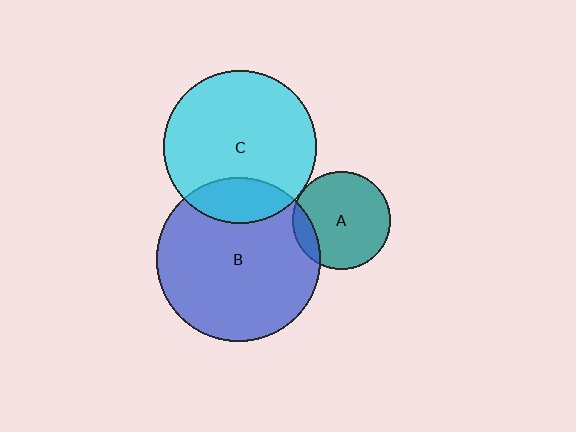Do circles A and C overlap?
Yes.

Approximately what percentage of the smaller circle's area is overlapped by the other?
Approximately 5%.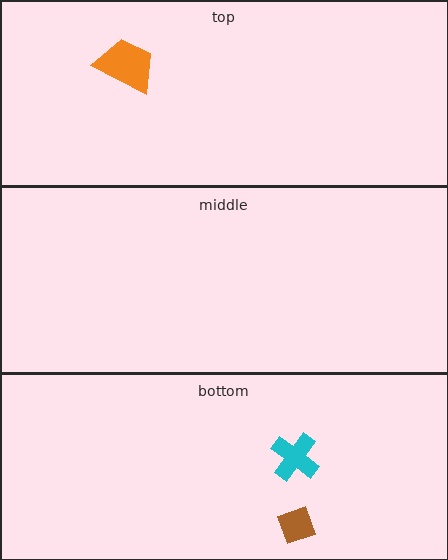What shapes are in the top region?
The orange trapezoid.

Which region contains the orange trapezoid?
The top region.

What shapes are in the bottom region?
The brown diamond, the cyan cross.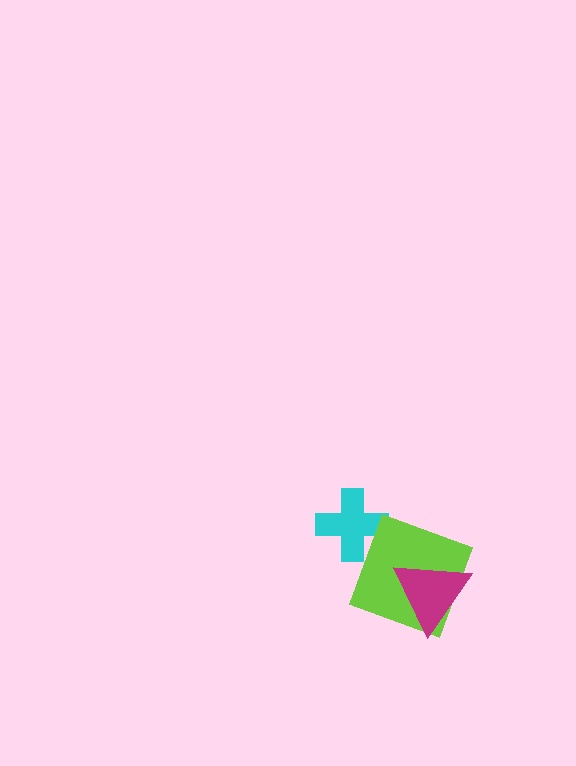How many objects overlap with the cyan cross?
0 objects overlap with the cyan cross.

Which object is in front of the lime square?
The magenta triangle is in front of the lime square.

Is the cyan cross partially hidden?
No, no other shape covers it.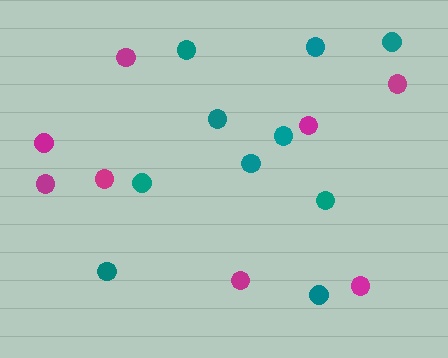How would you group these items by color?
There are 2 groups: one group of teal circles (10) and one group of magenta circles (8).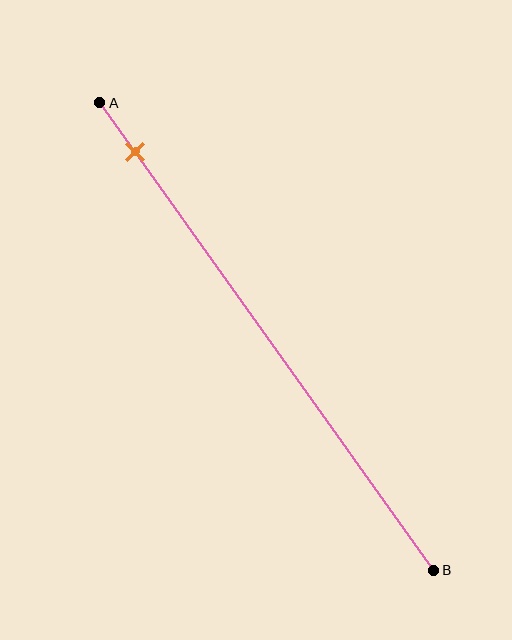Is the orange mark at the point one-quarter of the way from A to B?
No, the mark is at about 10% from A, not at the 25% one-quarter point.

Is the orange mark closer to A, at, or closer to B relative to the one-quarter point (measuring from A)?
The orange mark is closer to point A than the one-quarter point of segment AB.